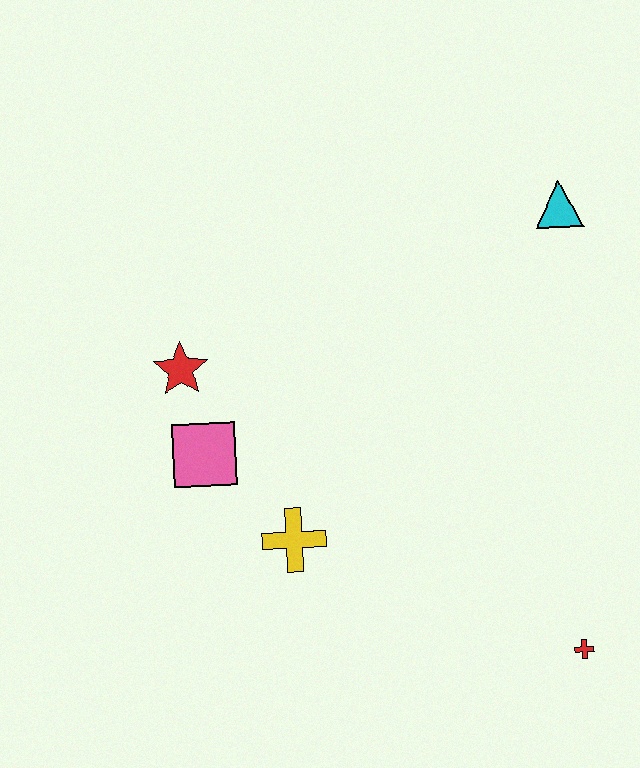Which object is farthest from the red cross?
The red star is farthest from the red cross.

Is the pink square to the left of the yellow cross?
Yes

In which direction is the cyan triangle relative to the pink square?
The cyan triangle is to the right of the pink square.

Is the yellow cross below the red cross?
No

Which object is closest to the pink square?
The red star is closest to the pink square.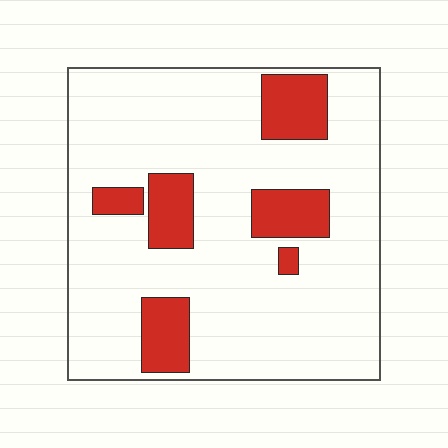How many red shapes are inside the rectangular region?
6.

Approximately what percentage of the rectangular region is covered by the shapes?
Approximately 20%.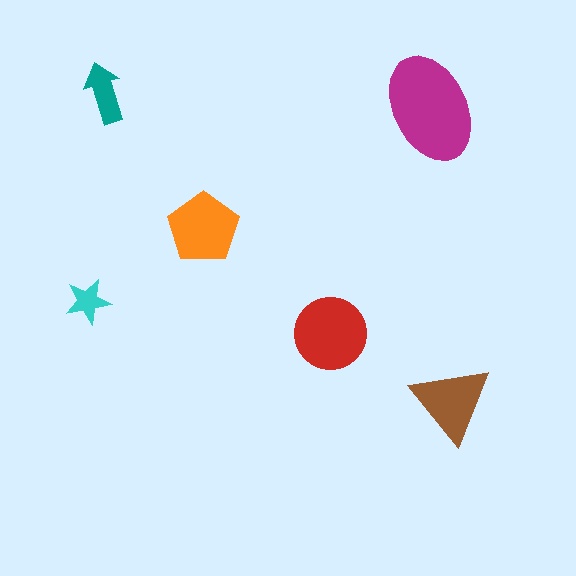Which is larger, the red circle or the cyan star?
The red circle.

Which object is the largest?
The magenta ellipse.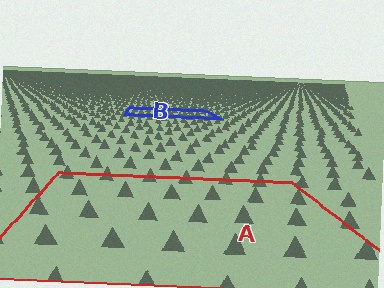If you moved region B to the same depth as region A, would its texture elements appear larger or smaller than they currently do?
They would appear larger. At a closer depth, the same texture elements are projected at a bigger on-screen size.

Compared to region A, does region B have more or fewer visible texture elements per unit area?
Region B has more texture elements per unit area — they are packed more densely because it is farther away.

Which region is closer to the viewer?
Region A is closer. The texture elements there are larger and more spread out.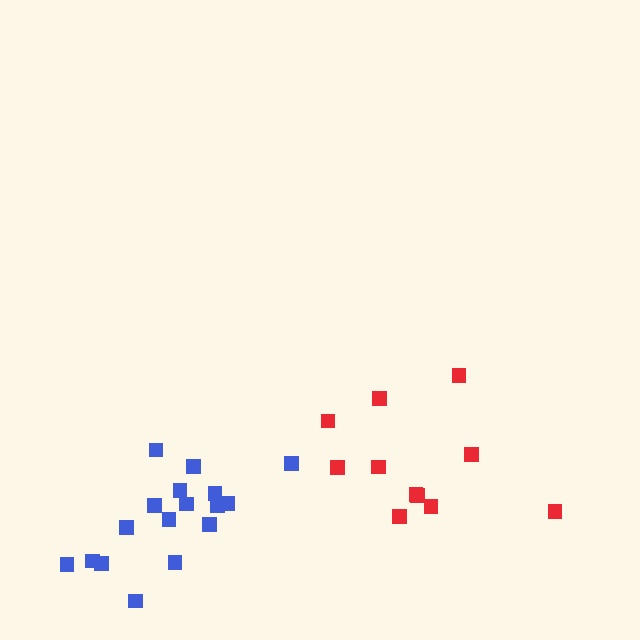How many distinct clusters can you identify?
There are 2 distinct clusters.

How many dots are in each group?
Group 1: 17 dots, Group 2: 11 dots (28 total).